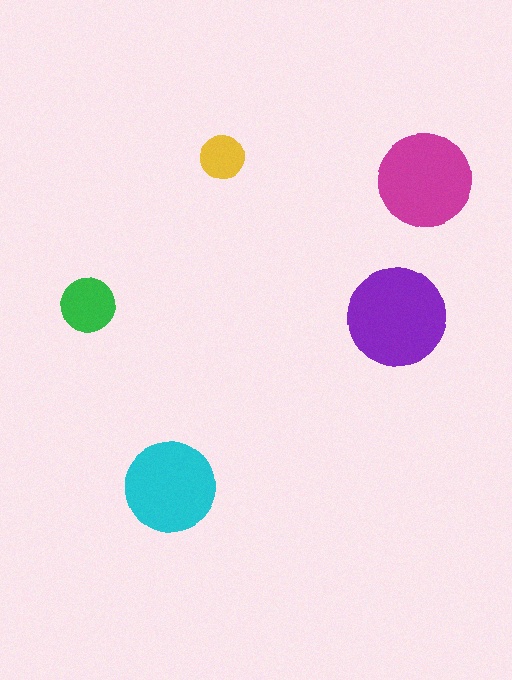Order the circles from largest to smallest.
the purple one, the magenta one, the cyan one, the green one, the yellow one.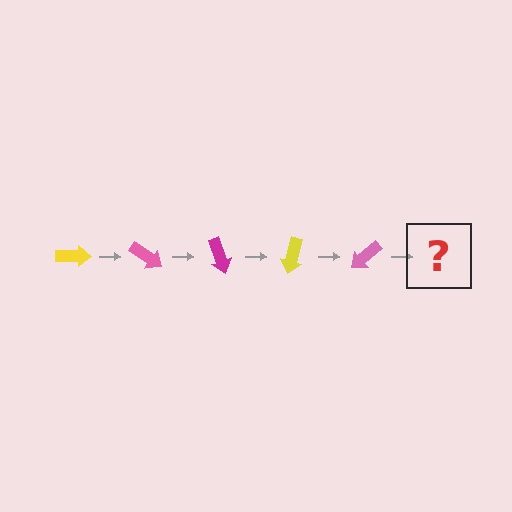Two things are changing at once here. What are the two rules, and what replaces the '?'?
The two rules are that it rotates 35 degrees each step and the color cycles through yellow, pink, and magenta. The '?' should be a magenta arrow, rotated 175 degrees from the start.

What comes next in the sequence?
The next element should be a magenta arrow, rotated 175 degrees from the start.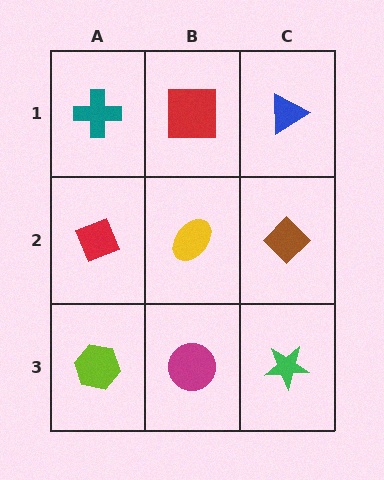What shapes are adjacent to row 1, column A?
A red diamond (row 2, column A), a red square (row 1, column B).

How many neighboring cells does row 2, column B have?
4.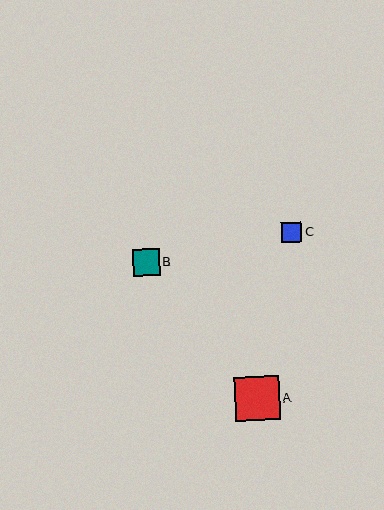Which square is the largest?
Square A is the largest with a size of approximately 44 pixels.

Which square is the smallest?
Square C is the smallest with a size of approximately 20 pixels.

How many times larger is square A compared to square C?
Square A is approximately 2.2 times the size of square C.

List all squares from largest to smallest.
From largest to smallest: A, B, C.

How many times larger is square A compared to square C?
Square A is approximately 2.2 times the size of square C.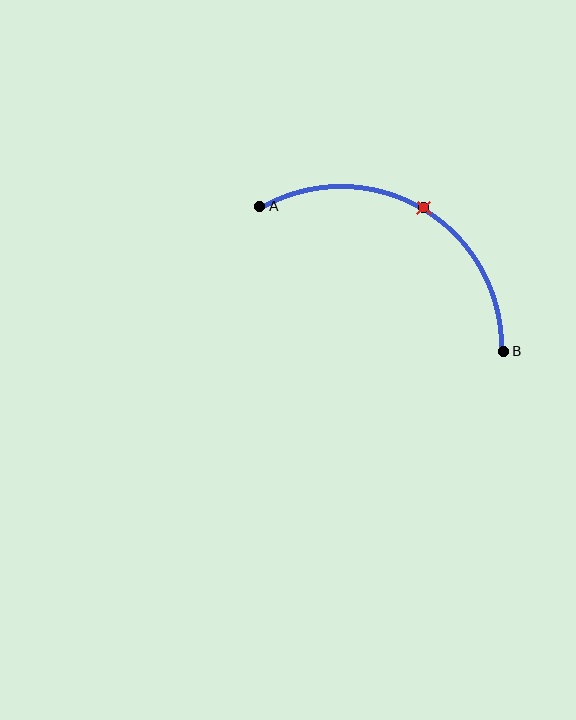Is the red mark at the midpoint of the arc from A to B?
Yes. The red mark lies on the arc at equal arc-length from both A and B — it is the arc midpoint.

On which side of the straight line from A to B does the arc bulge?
The arc bulges above the straight line connecting A and B.